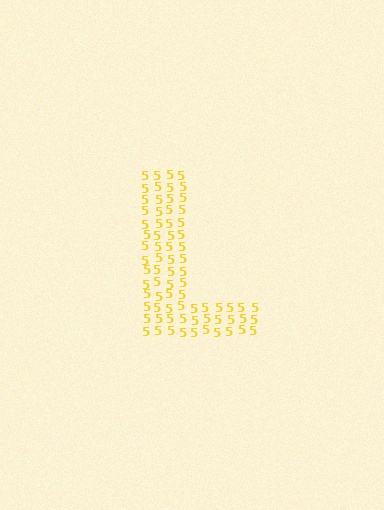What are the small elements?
The small elements are digit 5's.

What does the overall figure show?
The overall figure shows the letter L.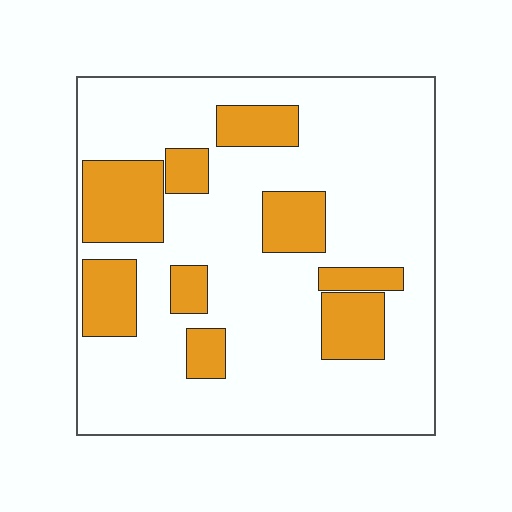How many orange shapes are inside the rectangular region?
9.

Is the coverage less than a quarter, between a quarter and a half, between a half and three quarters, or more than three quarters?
Less than a quarter.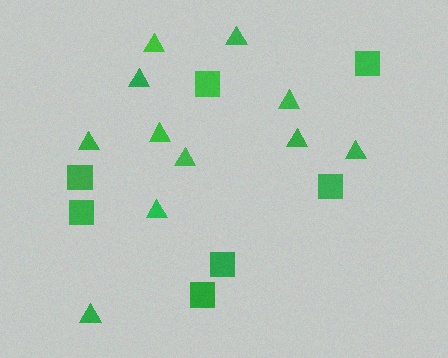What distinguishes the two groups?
There are 2 groups: one group of squares (7) and one group of triangles (11).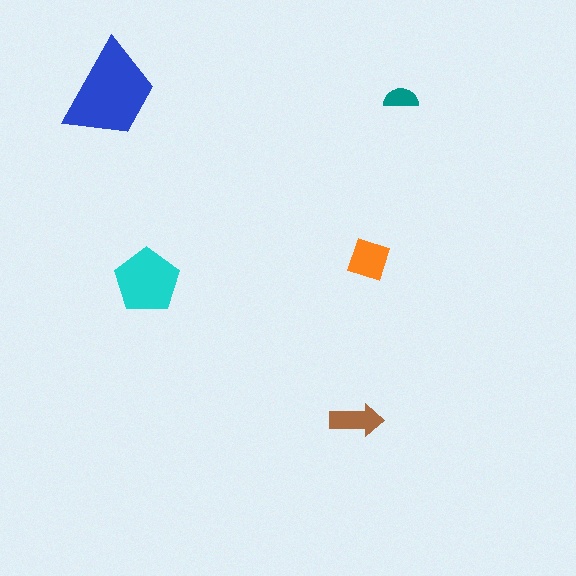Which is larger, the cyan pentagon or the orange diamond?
The cyan pentagon.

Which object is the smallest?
The teal semicircle.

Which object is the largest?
The blue trapezoid.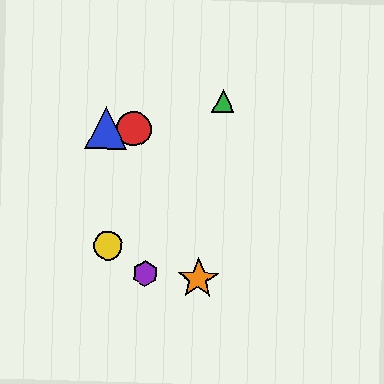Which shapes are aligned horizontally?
The red circle, the blue triangle are aligned horizontally.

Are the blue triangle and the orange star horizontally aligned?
No, the blue triangle is at y≈128 and the orange star is at y≈279.